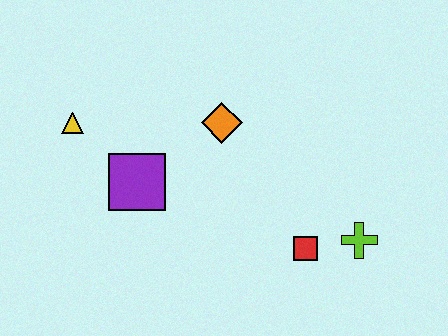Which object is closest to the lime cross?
The red square is closest to the lime cross.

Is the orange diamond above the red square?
Yes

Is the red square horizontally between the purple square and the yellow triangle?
No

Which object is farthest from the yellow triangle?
The lime cross is farthest from the yellow triangle.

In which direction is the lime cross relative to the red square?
The lime cross is to the right of the red square.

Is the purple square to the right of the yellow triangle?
Yes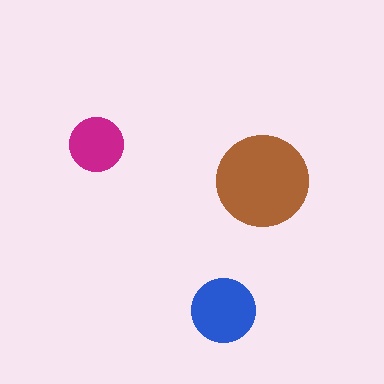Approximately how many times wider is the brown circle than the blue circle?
About 1.5 times wider.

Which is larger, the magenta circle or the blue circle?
The blue one.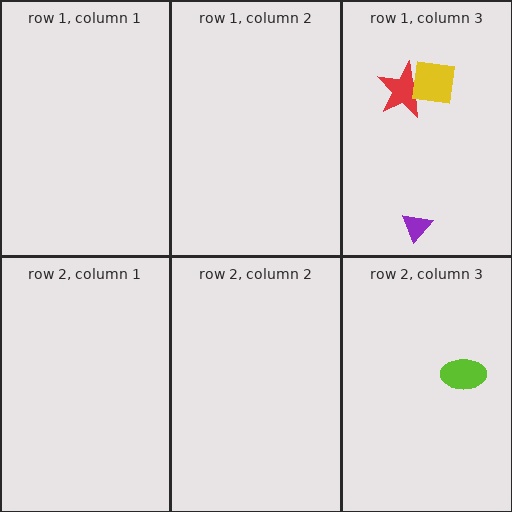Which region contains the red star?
The row 1, column 3 region.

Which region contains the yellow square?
The row 1, column 3 region.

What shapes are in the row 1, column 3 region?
The red star, the yellow square, the purple triangle.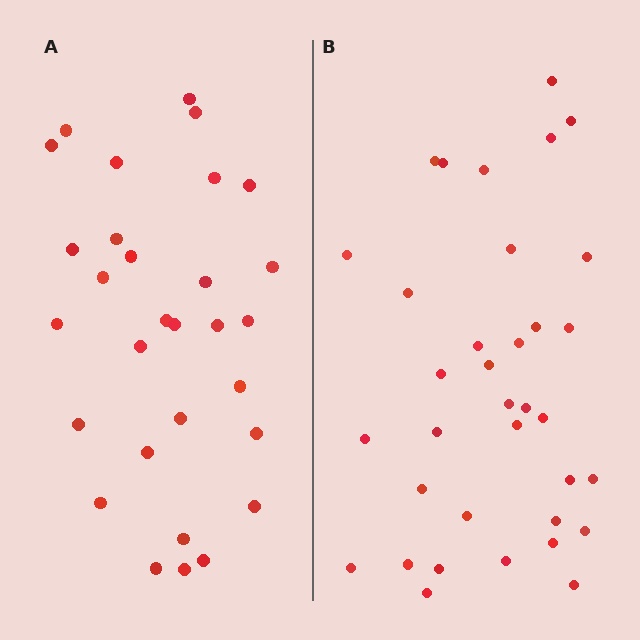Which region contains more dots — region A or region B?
Region B (the right region) has more dots.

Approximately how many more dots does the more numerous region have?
Region B has about 5 more dots than region A.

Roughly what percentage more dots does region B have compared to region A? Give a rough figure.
About 15% more.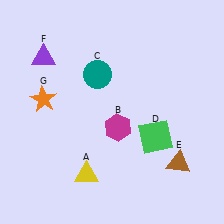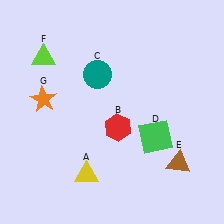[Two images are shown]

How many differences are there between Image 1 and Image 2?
There are 2 differences between the two images.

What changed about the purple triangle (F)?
In Image 1, F is purple. In Image 2, it changed to lime.